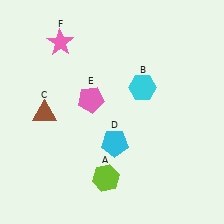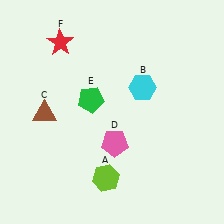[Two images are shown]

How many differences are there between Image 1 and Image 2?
There are 3 differences between the two images.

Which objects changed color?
D changed from cyan to pink. E changed from pink to green. F changed from pink to red.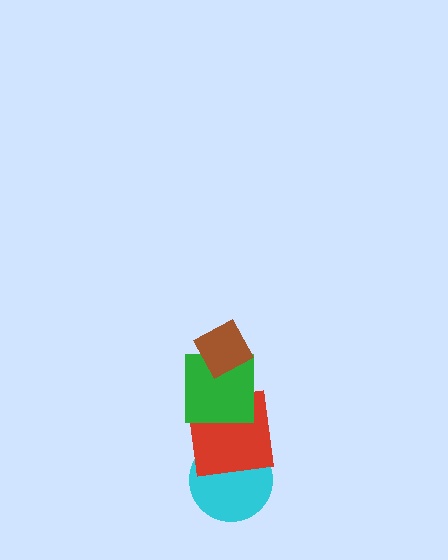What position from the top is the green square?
The green square is 2nd from the top.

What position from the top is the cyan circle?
The cyan circle is 4th from the top.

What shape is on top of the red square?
The green square is on top of the red square.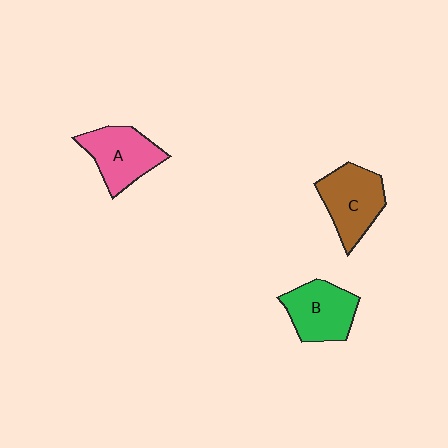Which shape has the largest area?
Shape C (brown).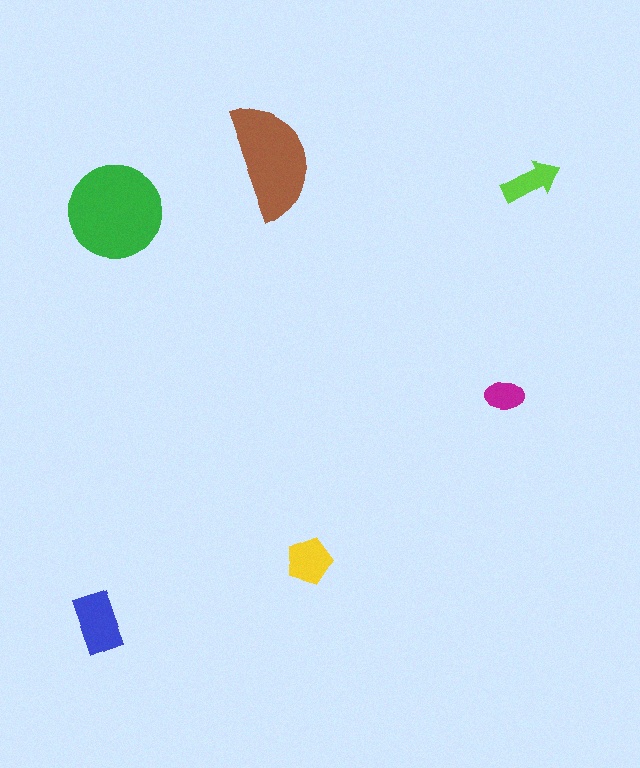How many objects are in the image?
There are 6 objects in the image.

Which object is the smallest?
The magenta ellipse.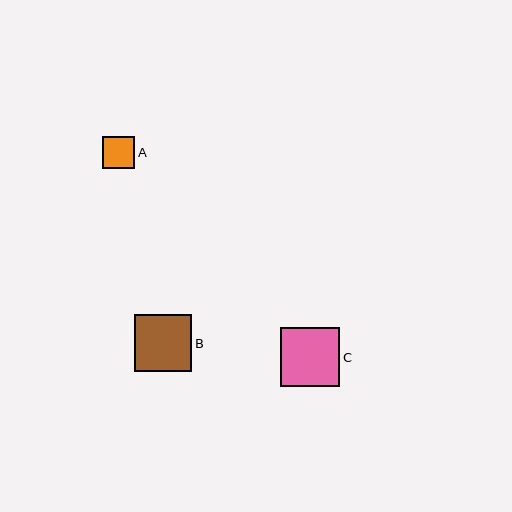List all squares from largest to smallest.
From largest to smallest: C, B, A.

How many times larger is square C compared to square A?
Square C is approximately 1.9 times the size of square A.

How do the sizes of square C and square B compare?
Square C and square B are approximately the same size.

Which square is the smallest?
Square A is the smallest with a size of approximately 32 pixels.